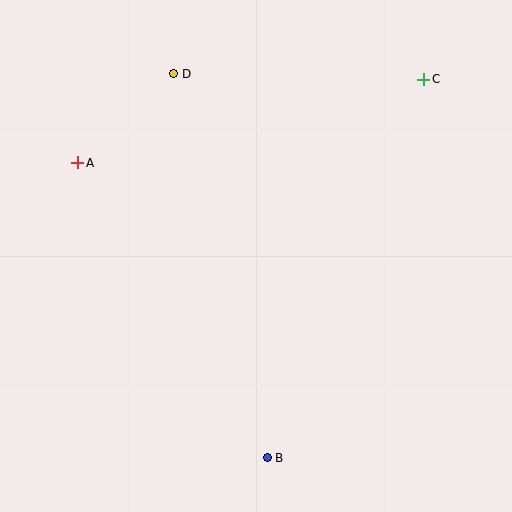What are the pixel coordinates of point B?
Point B is at (267, 458).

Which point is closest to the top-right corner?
Point C is closest to the top-right corner.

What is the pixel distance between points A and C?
The distance between A and C is 356 pixels.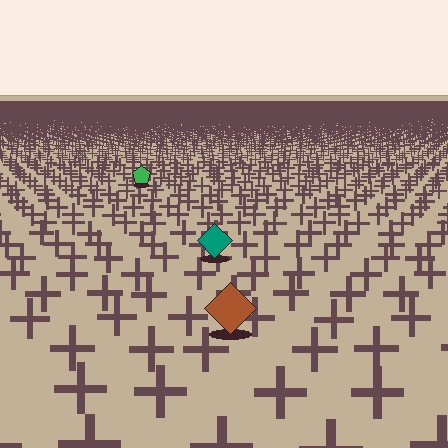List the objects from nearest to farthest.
From nearest to farthest: the brown diamond, the teal diamond, the green pentagon.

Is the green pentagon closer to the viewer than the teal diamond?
No. The teal diamond is closer — you can tell from the texture gradient: the ground texture is coarser near it.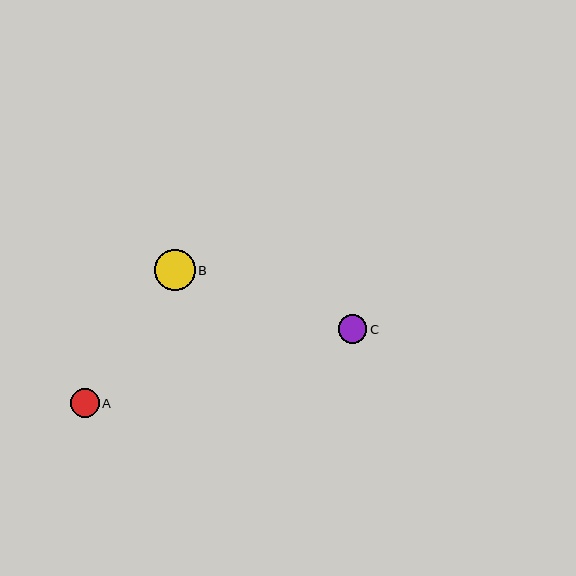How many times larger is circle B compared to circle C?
Circle B is approximately 1.5 times the size of circle C.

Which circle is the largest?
Circle B is the largest with a size of approximately 41 pixels.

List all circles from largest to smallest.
From largest to smallest: B, A, C.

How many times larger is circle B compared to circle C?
Circle B is approximately 1.5 times the size of circle C.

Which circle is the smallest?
Circle C is the smallest with a size of approximately 28 pixels.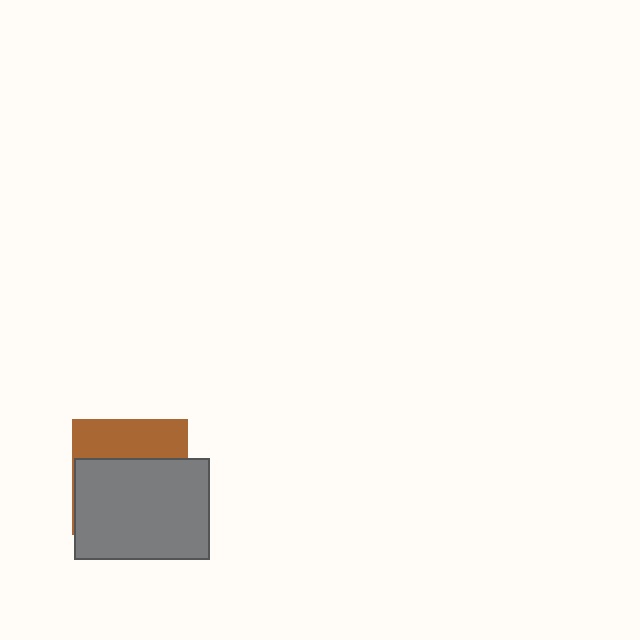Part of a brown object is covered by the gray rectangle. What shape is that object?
It is a square.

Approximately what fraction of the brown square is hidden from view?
Roughly 66% of the brown square is hidden behind the gray rectangle.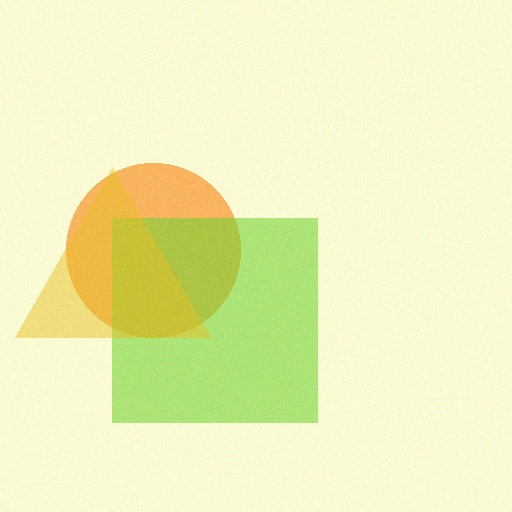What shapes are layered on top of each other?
The layered shapes are: an orange circle, a lime square, a yellow triangle.